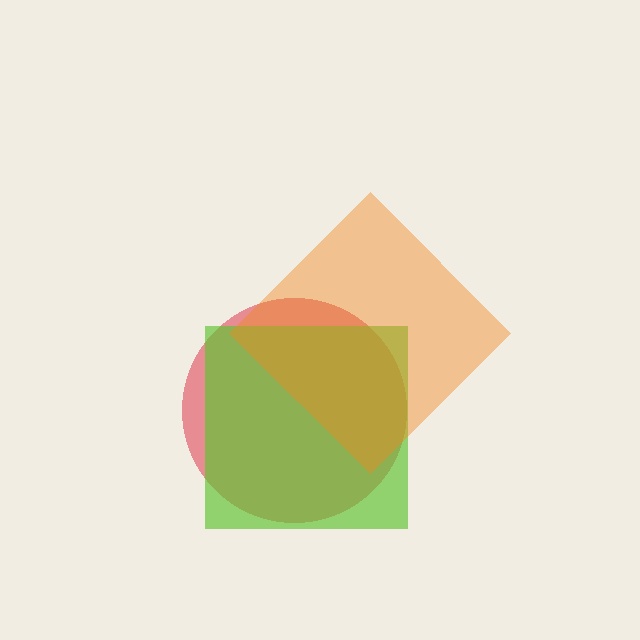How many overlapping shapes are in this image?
There are 3 overlapping shapes in the image.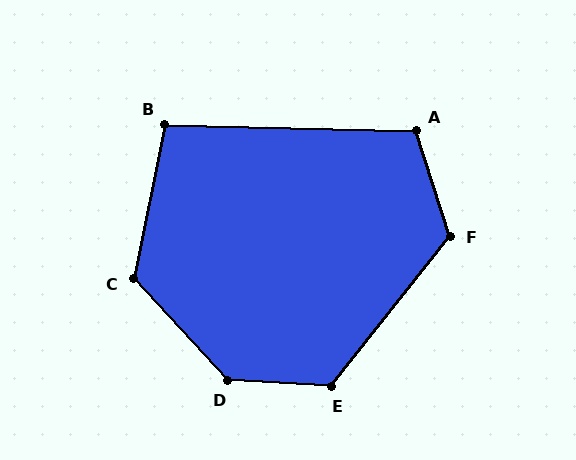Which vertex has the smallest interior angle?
B, at approximately 100 degrees.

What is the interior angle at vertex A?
Approximately 109 degrees (obtuse).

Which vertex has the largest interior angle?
D, at approximately 136 degrees.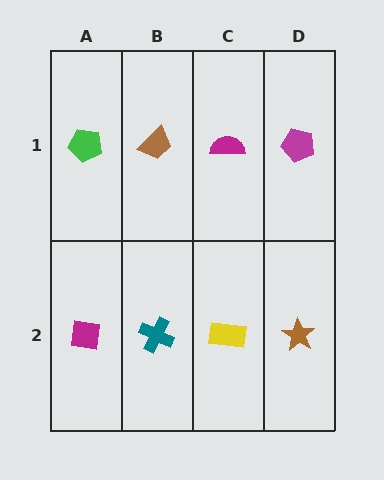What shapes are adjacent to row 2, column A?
A green pentagon (row 1, column A), a teal cross (row 2, column B).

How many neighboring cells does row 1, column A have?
2.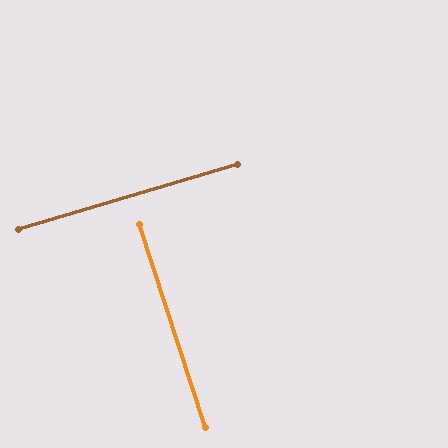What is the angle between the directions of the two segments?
Approximately 88 degrees.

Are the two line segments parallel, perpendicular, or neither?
Perpendicular — they meet at approximately 88°.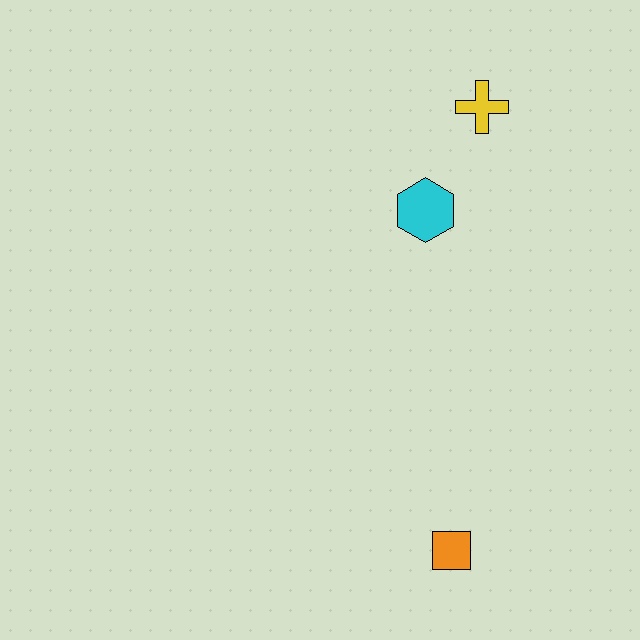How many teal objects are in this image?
There are no teal objects.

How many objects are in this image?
There are 3 objects.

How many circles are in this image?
There are no circles.